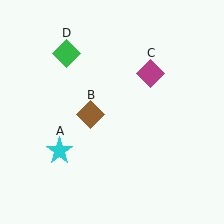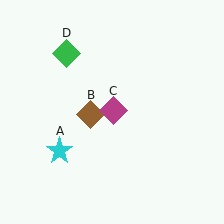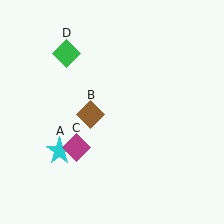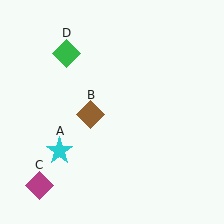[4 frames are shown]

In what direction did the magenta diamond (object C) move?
The magenta diamond (object C) moved down and to the left.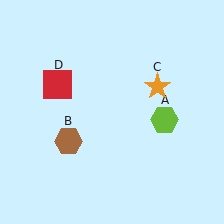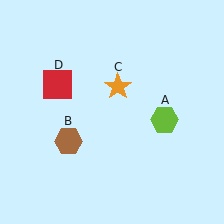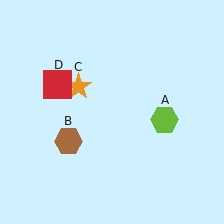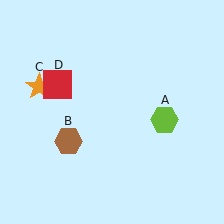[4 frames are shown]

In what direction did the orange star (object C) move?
The orange star (object C) moved left.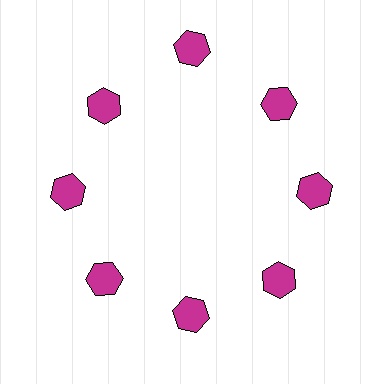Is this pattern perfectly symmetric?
No. The 8 magenta hexagons are arranged in a ring, but one element near the 12 o'clock position is pushed outward from the center, breaking the 8-fold rotational symmetry.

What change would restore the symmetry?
The symmetry would be restored by moving it inward, back onto the ring so that all 8 hexagons sit at equal angles and equal distance from the center.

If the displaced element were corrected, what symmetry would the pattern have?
It would have 8-fold rotational symmetry — the pattern would map onto itself every 45 degrees.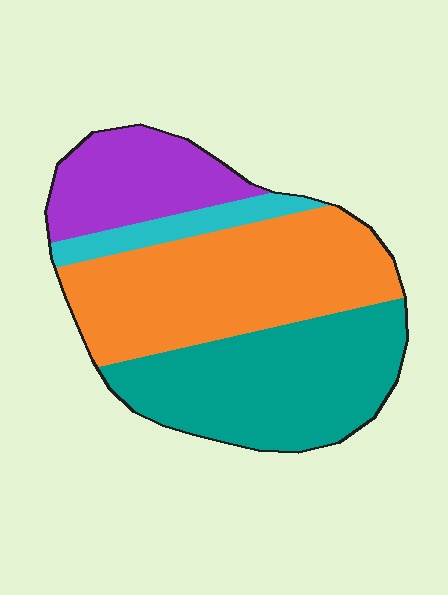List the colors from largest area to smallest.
From largest to smallest: orange, teal, purple, cyan.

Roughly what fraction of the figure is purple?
Purple takes up about one sixth (1/6) of the figure.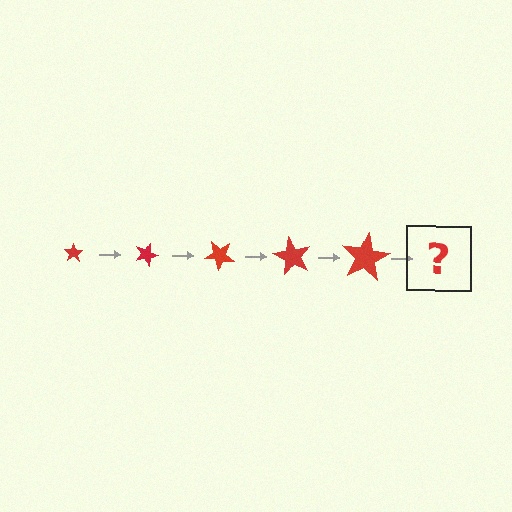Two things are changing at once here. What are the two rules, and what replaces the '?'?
The two rules are that the star grows larger each step and it rotates 20 degrees each step. The '?' should be a star, larger than the previous one and rotated 100 degrees from the start.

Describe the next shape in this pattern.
It should be a star, larger than the previous one and rotated 100 degrees from the start.